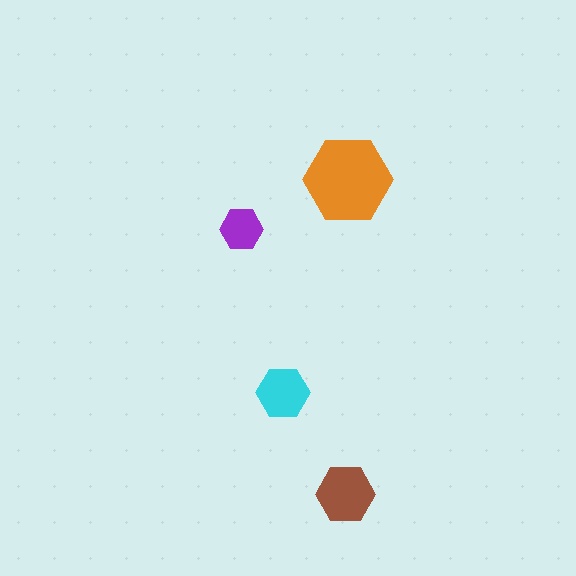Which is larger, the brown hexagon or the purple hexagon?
The brown one.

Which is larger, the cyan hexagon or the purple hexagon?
The cyan one.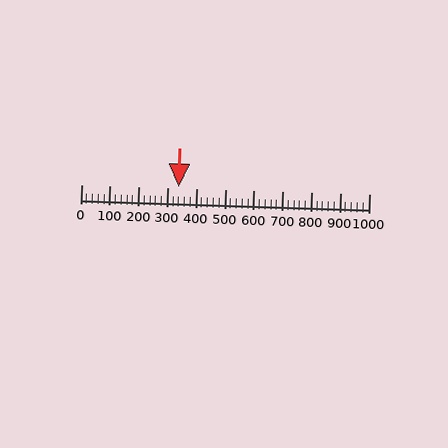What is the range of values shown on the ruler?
The ruler shows values from 0 to 1000.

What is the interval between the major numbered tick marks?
The major tick marks are spaced 100 units apart.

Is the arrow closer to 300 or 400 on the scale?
The arrow is closer to 300.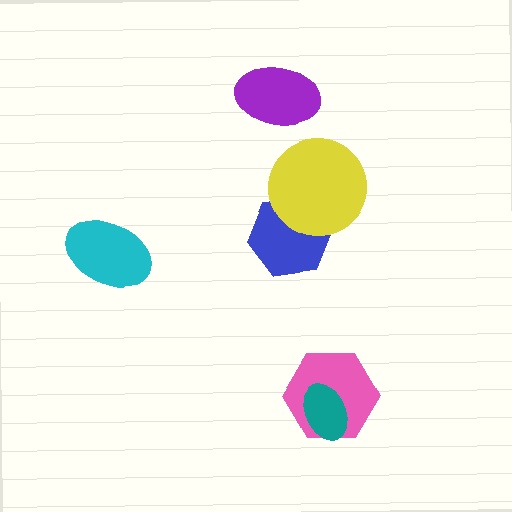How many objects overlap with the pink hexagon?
1 object overlaps with the pink hexagon.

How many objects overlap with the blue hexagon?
1 object overlaps with the blue hexagon.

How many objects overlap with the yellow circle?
1 object overlaps with the yellow circle.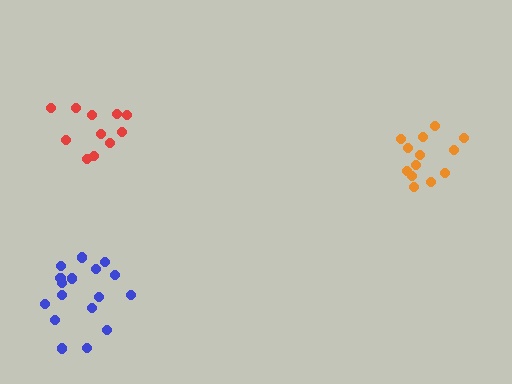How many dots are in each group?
Group 1: 13 dots, Group 2: 17 dots, Group 3: 11 dots (41 total).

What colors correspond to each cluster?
The clusters are colored: orange, blue, red.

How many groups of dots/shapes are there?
There are 3 groups.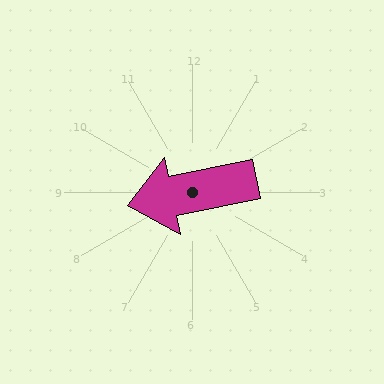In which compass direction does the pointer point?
West.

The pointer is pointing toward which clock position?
Roughly 9 o'clock.